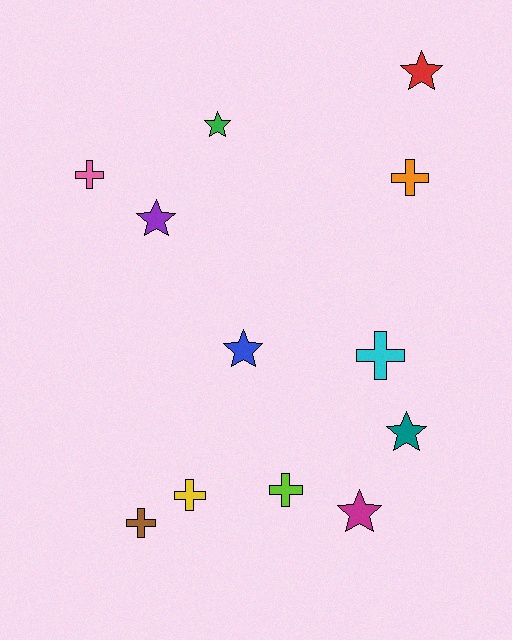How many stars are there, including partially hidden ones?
There are 6 stars.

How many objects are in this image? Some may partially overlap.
There are 12 objects.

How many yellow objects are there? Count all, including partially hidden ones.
There is 1 yellow object.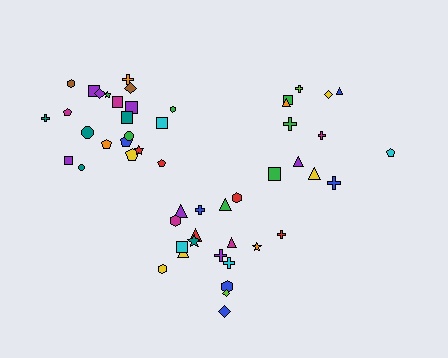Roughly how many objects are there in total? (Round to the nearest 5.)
Roughly 50 objects in total.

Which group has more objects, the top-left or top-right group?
The top-left group.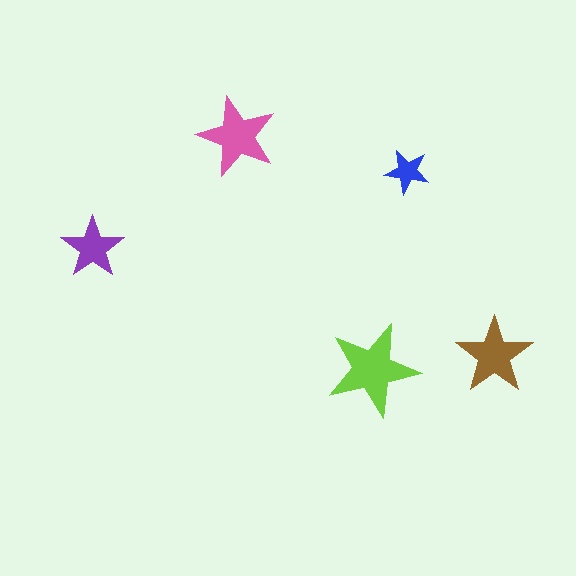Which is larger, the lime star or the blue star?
The lime one.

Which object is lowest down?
The lime star is bottommost.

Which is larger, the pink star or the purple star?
The pink one.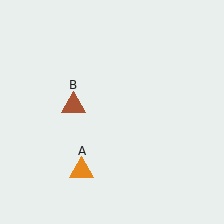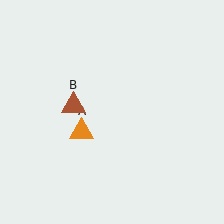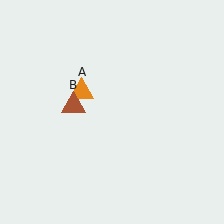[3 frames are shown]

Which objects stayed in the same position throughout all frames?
Brown triangle (object B) remained stationary.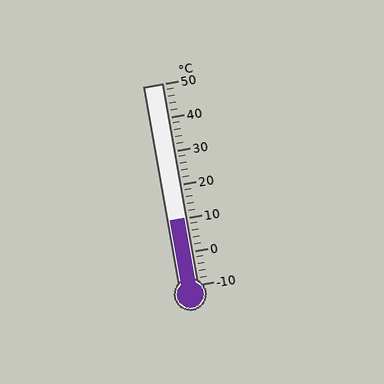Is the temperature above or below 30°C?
The temperature is below 30°C.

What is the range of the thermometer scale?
The thermometer scale ranges from -10°C to 50°C.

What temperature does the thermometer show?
The thermometer shows approximately 10°C.